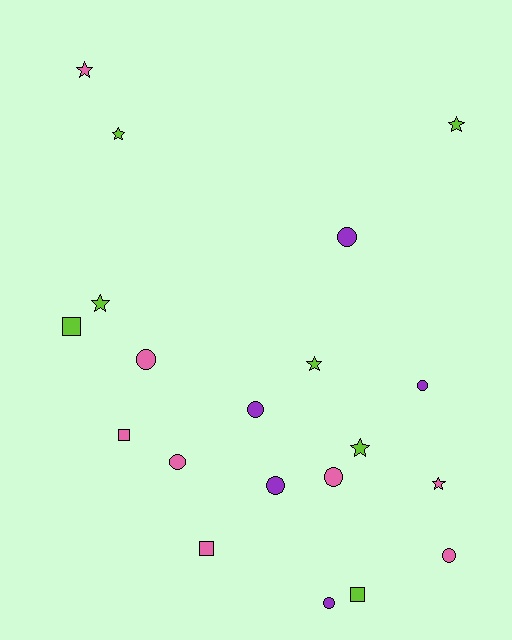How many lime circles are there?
There are no lime circles.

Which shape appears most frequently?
Circle, with 9 objects.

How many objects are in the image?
There are 20 objects.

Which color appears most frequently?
Pink, with 8 objects.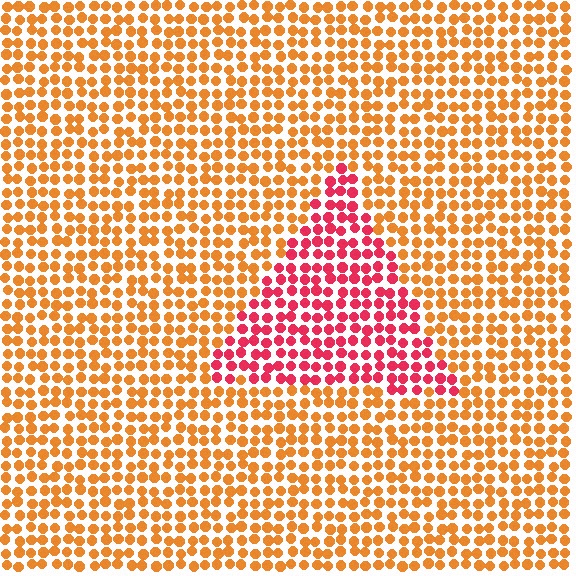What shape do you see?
I see a triangle.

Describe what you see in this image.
The image is filled with small orange elements in a uniform arrangement. A triangle-shaped region is visible where the elements are tinted to a slightly different hue, forming a subtle color boundary.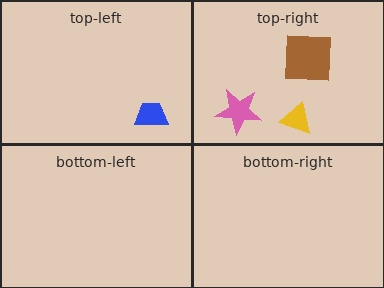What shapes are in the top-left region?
The blue trapezoid.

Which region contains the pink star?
The top-right region.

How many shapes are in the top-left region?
1.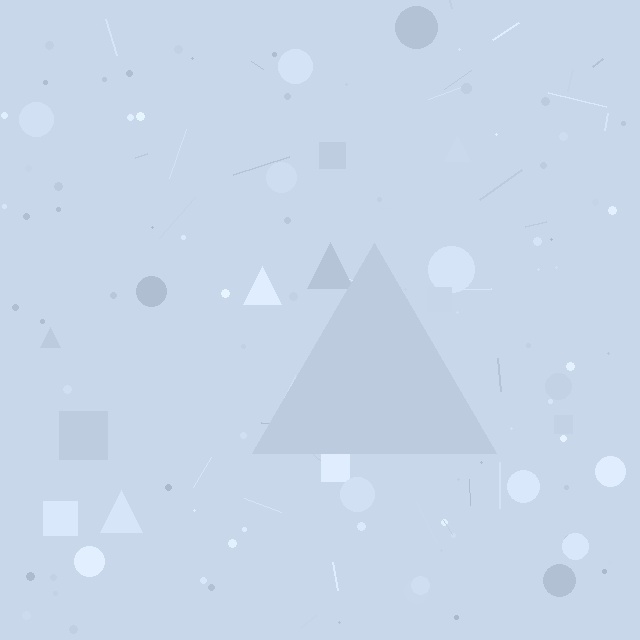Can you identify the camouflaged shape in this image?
The camouflaged shape is a triangle.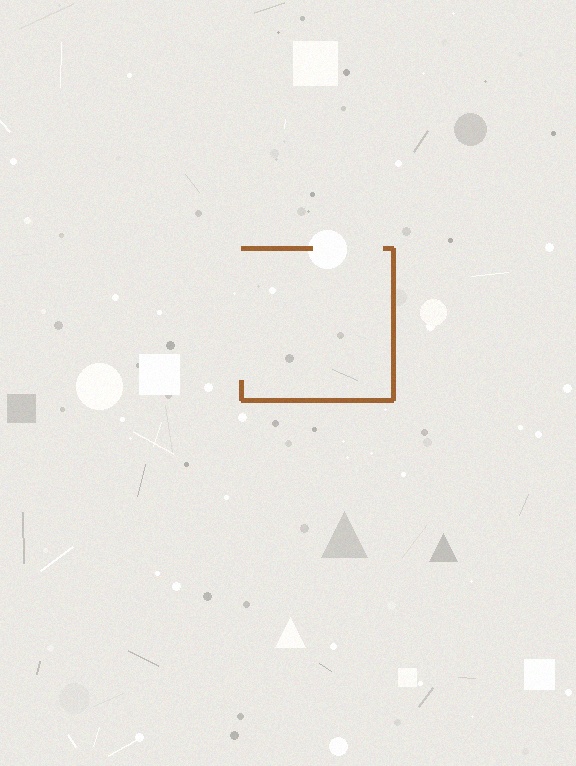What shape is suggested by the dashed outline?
The dashed outline suggests a square.